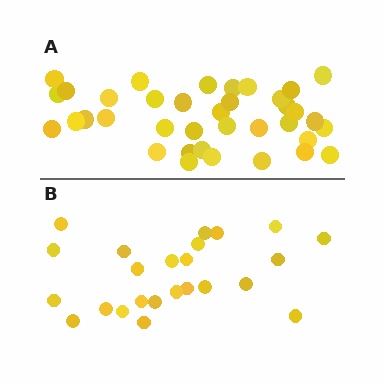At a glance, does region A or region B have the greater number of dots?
Region A (the top region) has more dots.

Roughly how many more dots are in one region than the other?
Region A has approximately 15 more dots than region B.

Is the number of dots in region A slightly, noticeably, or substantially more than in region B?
Region A has substantially more. The ratio is roughly 1.5 to 1.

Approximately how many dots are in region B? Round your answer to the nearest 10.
About 20 dots. (The exact count is 24, which rounds to 20.)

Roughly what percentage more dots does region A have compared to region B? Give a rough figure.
About 55% more.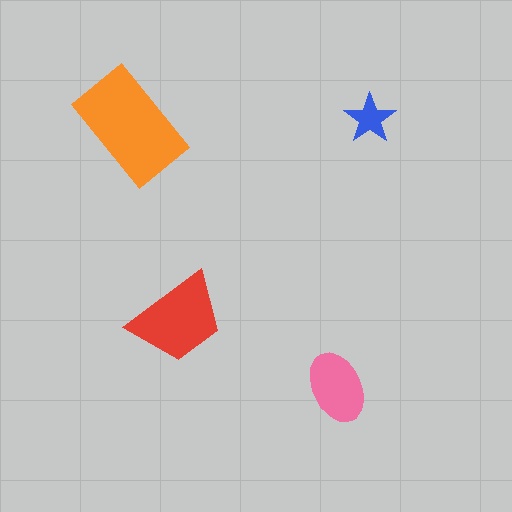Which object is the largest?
The orange rectangle.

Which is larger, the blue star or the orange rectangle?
The orange rectangle.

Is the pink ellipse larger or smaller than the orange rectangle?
Smaller.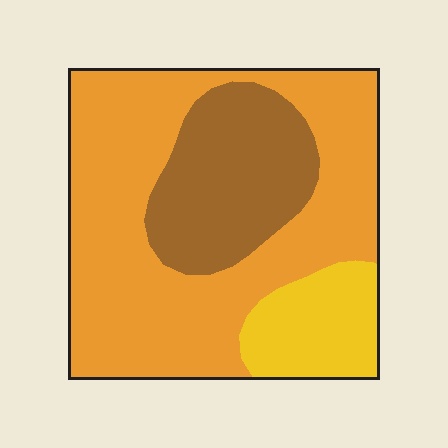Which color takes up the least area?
Yellow, at roughly 15%.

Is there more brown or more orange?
Orange.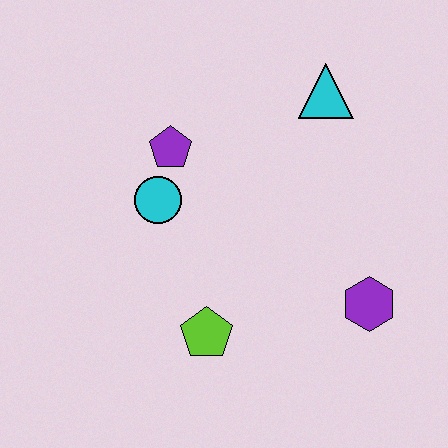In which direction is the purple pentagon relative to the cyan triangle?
The purple pentagon is to the left of the cyan triangle.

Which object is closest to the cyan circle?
The purple pentagon is closest to the cyan circle.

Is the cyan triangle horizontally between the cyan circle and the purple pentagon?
No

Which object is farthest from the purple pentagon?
The purple hexagon is farthest from the purple pentagon.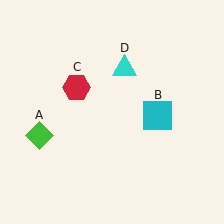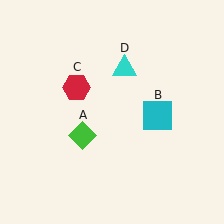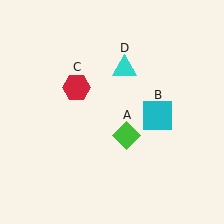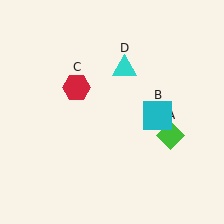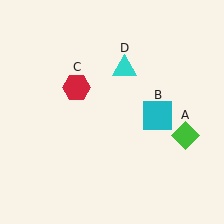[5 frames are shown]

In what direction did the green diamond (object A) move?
The green diamond (object A) moved right.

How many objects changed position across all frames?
1 object changed position: green diamond (object A).